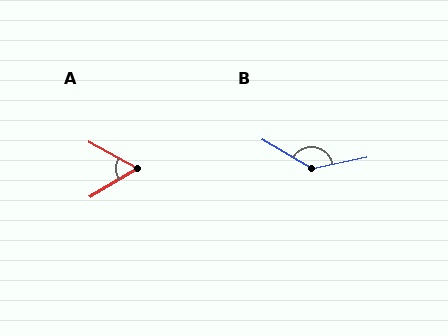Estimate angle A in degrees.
Approximately 59 degrees.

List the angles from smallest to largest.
A (59°), B (139°).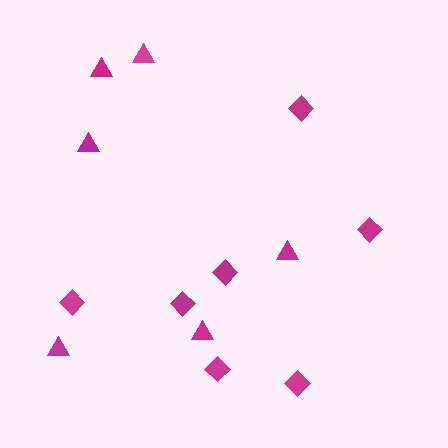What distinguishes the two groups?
There are 2 groups: one group of triangles (6) and one group of diamonds (7).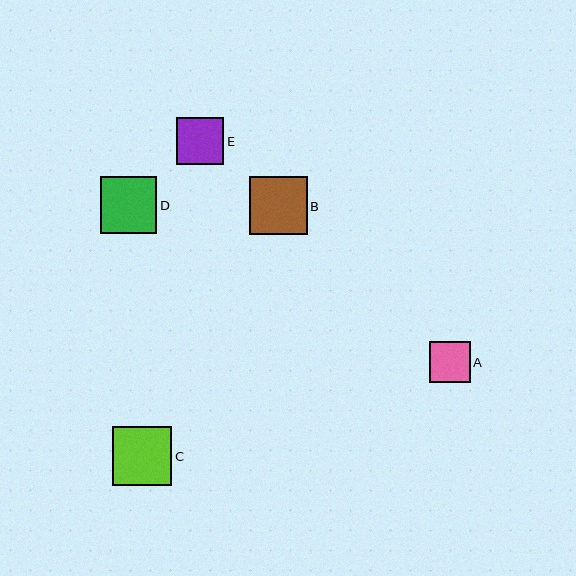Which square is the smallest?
Square A is the smallest with a size of approximately 41 pixels.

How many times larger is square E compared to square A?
Square E is approximately 1.2 times the size of square A.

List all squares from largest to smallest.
From largest to smallest: C, B, D, E, A.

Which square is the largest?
Square C is the largest with a size of approximately 59 pixels.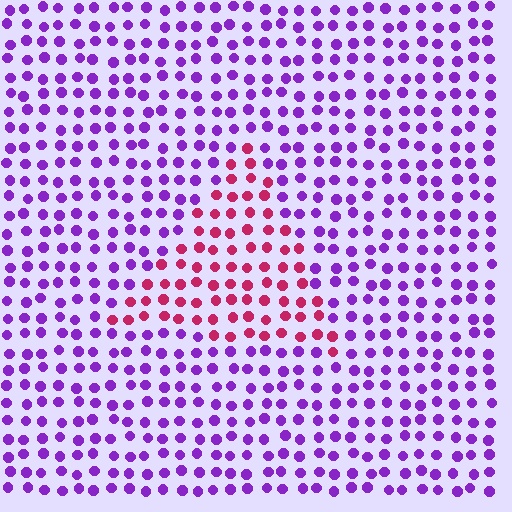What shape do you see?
I see a triangle.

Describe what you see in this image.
The image is filled with small purple elements in a uniform arrangement. A triangle-shaped region is visible where the elements are tinted to a slightly different hue, forming a subtle color boundary.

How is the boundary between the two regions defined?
The boundary is defined purely by a slight shift in hue (about 58 degrees). Spacing, size, and orientation are identical on both sides.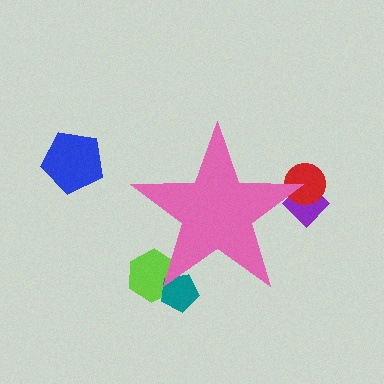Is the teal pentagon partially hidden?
Yes, the teal pentagon is partially hidden behind the pink star.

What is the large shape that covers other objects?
A pink star.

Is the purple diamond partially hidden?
Yes, the purple diamond is partially hidden behind the pink star.